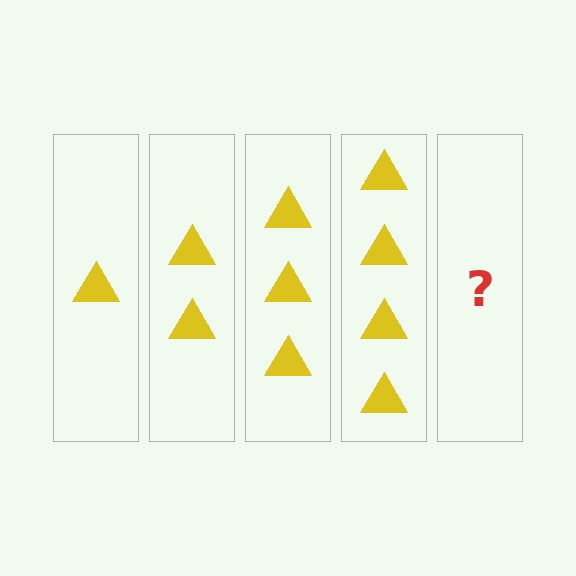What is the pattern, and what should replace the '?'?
The pattern is that each step adds one more triangle. The '?' should be 5 triangles.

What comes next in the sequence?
The next element should be 5 triangles.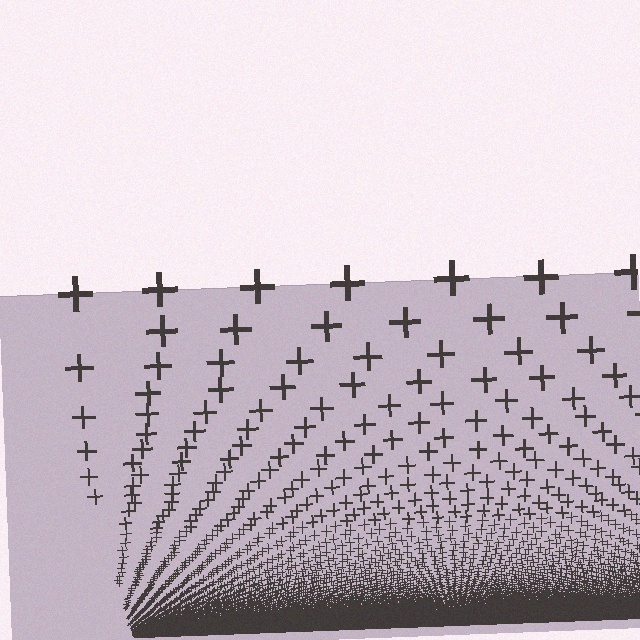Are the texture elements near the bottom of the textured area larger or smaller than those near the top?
Smaller. The gradient is inverted — elements near the bottom are smaller and denser.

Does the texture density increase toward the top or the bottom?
Density increases toward the bottom.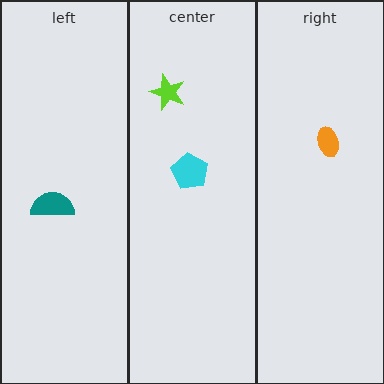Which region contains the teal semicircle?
The left region.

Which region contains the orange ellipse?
The right region.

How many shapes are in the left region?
1.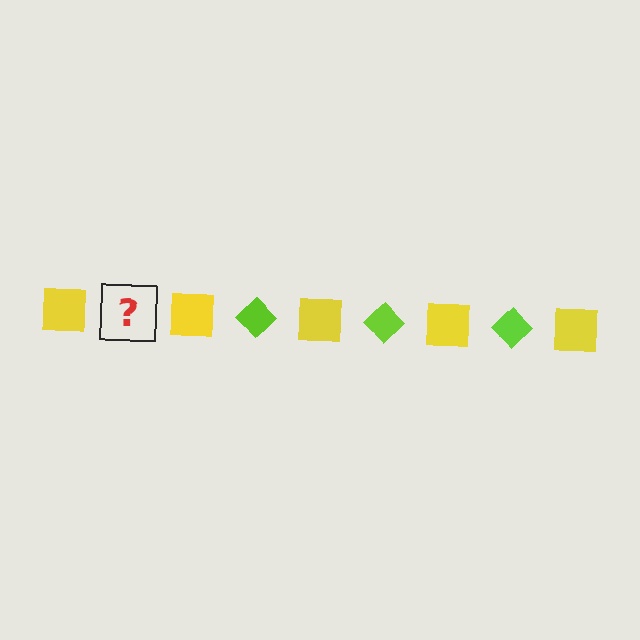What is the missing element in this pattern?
The missing element is a lime diamond.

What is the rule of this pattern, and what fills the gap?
The rule is that the pattern alternates between yellow square and lime diamond. The gap should be filled with a lime diamond.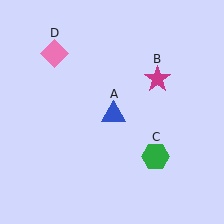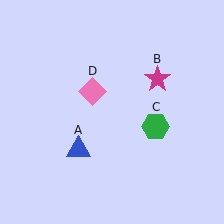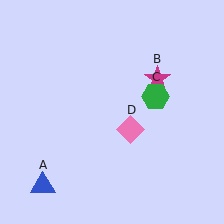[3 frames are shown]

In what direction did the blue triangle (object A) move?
The blue triangle (object A) moved down and to the left.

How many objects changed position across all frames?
3 objects changed position: blue triangle (object A), green hexagon (object C), pink diamond (object D).